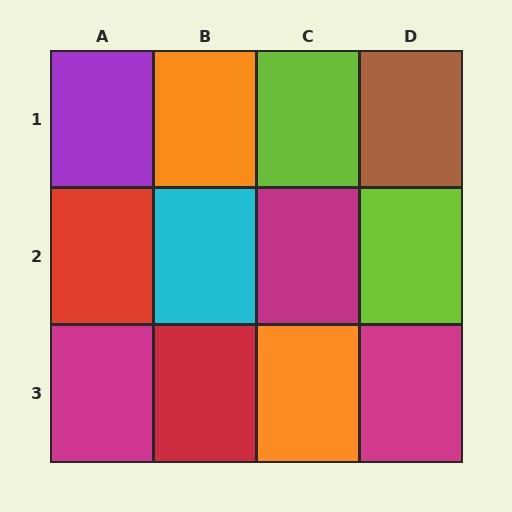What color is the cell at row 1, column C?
Lime.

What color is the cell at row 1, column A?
Purple.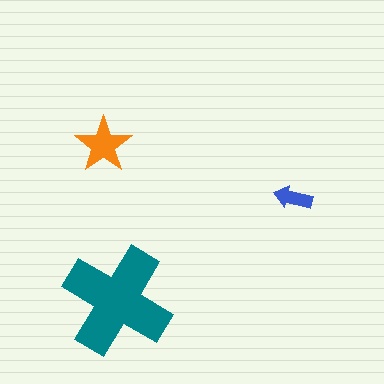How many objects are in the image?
There are 3 objects in the image.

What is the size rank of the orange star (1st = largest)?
2nd.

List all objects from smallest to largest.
The blue arrow, the orange star, the teal cross.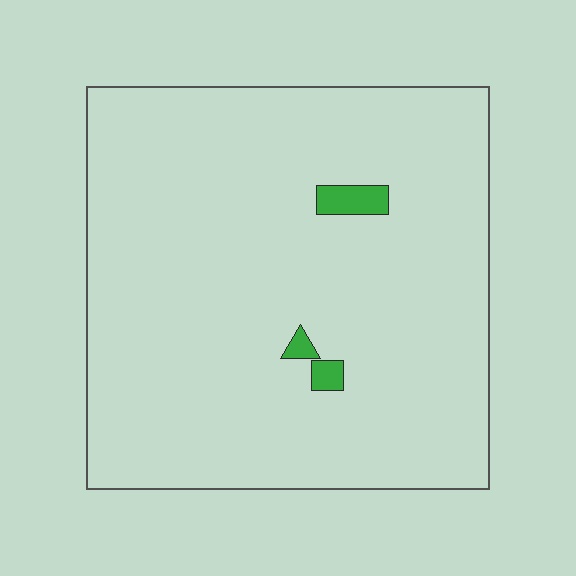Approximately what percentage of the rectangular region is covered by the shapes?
Approximately 0%.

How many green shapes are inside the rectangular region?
3.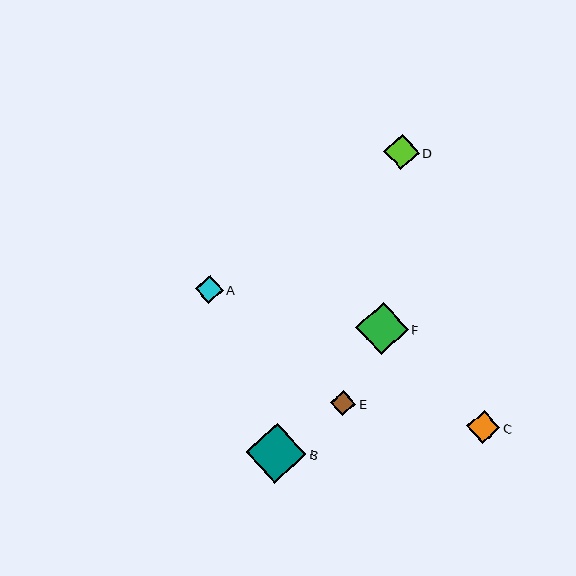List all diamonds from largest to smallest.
From largest to smallest: B, F, D, C, A, E.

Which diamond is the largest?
Diamond B is the largest with a size of approximately 60 pixels.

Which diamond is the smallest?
Diamond E is the smallest with a size of approximately 26 pixels.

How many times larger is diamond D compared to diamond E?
Diamond D is approximately 1.4 times the size of diamond E.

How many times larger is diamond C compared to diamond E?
Diamond C is approximately 1.3 times the size of diamond E.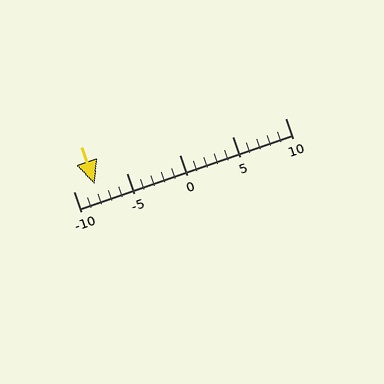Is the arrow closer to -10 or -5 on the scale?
The arrow is closer to -10.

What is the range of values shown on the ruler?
The ruler shows values from -10 to 10.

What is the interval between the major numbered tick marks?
The major tick marks are spaced 5 units apart.